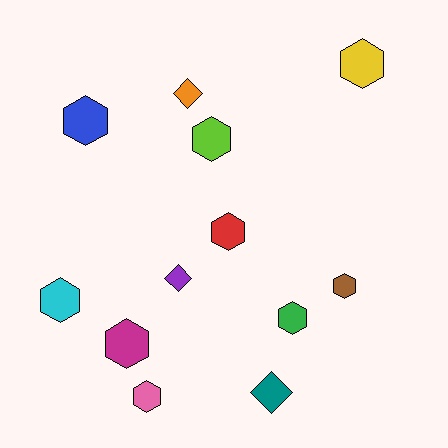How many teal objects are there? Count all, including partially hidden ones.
There is 1 teal object.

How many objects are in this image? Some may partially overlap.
There are 12 objects.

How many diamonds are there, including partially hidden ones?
There are 3 diamonds.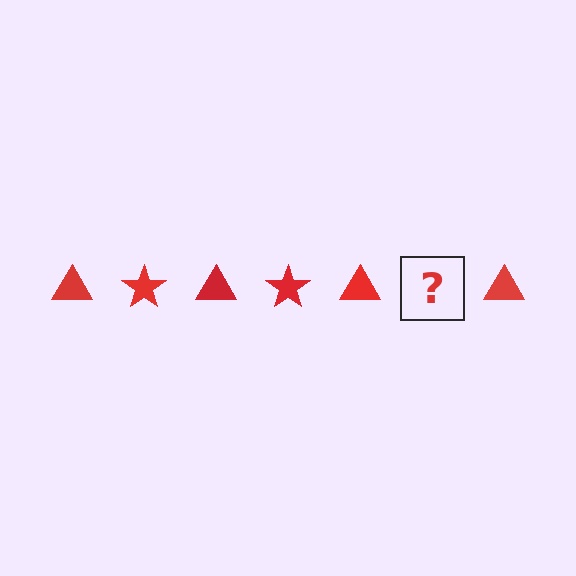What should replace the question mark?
The question mark should be replaced with a red star.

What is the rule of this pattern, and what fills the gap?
The rule is that the pattern cycles through triangle, star shapes in red. The gap should be filled with a red star.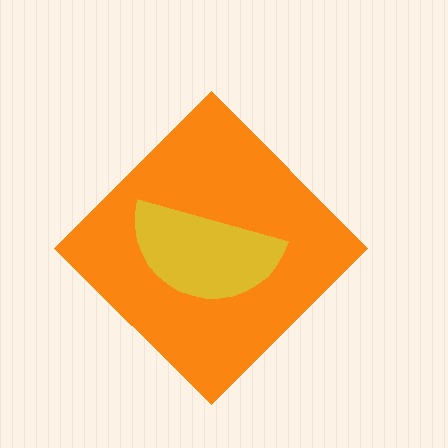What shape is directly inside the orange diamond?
The yellow semicircle.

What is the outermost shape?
The orange diamond.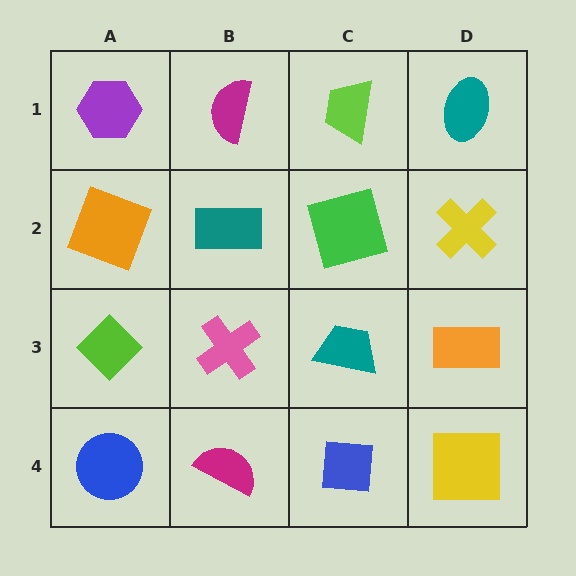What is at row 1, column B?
A magenta semicircle.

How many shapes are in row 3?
4 shapes.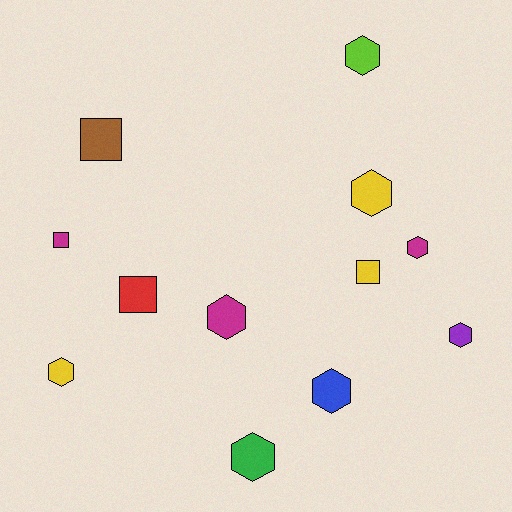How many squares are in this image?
There are 4 squares.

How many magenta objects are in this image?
There are 3 magenta objects.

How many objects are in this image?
There are 12 objects.